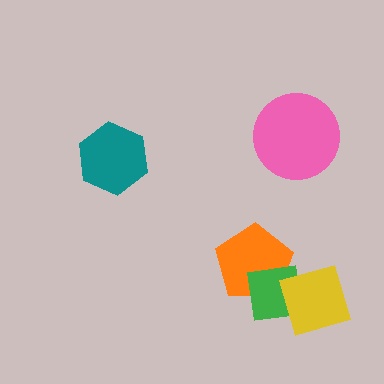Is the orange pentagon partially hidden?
Yes, it is partially covered by another shape.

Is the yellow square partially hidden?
No, no other shape covers it.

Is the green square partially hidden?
Yes, it is partially covered by another shape.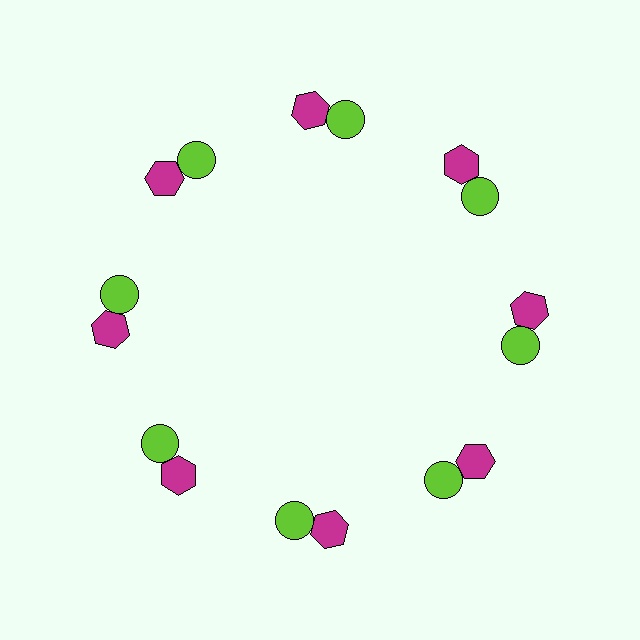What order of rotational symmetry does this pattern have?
This pattern has 8-fold rotational symmetry.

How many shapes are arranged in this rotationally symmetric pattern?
There are 16 shapes, arranged in 8 groups of 2.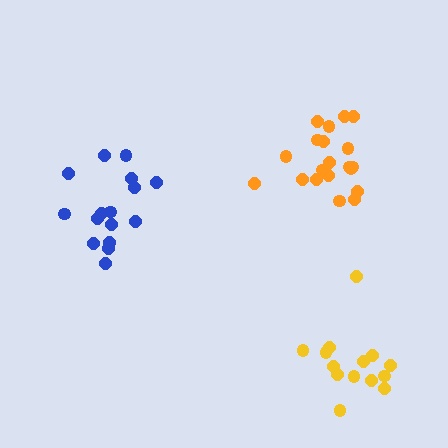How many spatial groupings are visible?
There are 3 spatial groupings.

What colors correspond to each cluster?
The clusters are colored: blue, orange, yellow.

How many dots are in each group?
Group 1: 16 dots, Group 2: 20 dots, Group 3: 14 dots (50 total).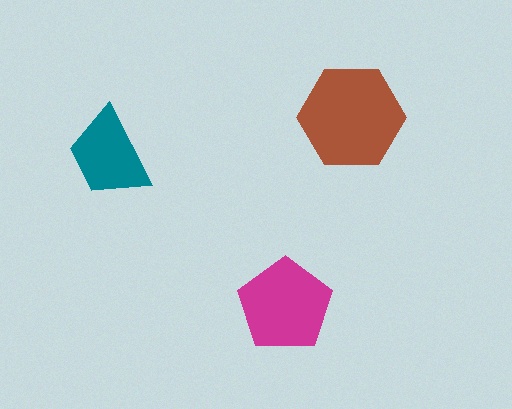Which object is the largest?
The brown hexagon.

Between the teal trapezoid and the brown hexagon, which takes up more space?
The brown hexagon.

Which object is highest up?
The brown hexagon is topmost.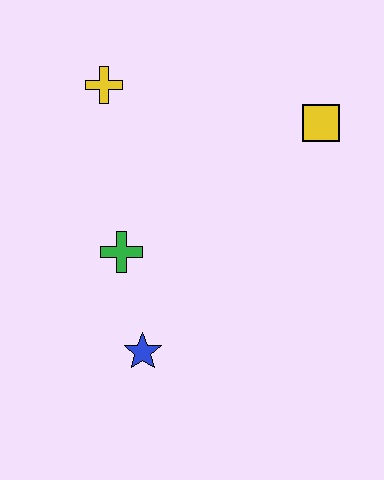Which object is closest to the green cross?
The blue star is closest to the green cross.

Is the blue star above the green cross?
No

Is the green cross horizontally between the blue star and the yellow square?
No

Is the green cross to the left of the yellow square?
Yes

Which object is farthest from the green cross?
The yellow square is farthest from the green cross.